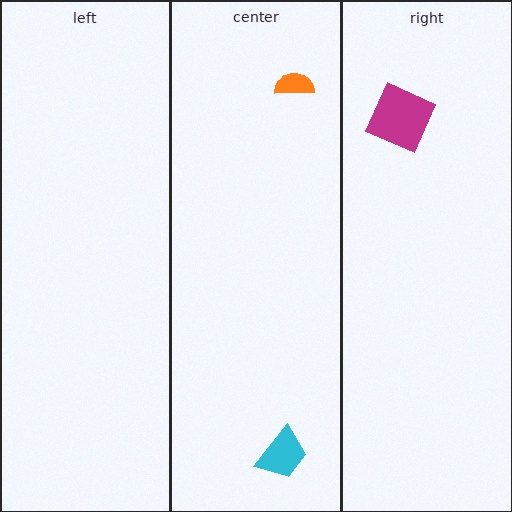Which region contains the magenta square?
The right region.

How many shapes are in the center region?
2.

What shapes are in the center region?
The cyan trapezoid, the orange semicircle.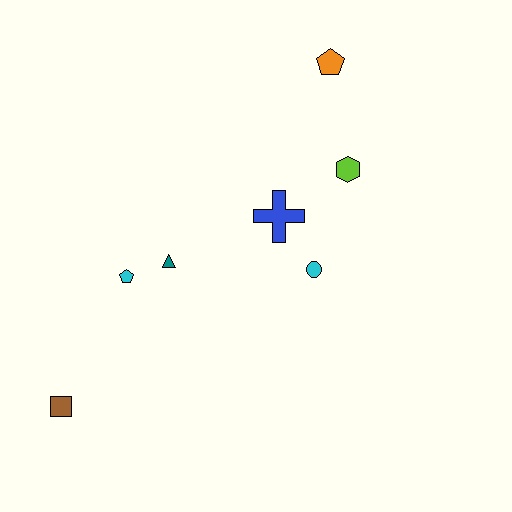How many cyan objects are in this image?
There are 2 cyan objects.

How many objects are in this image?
There are 7 objects.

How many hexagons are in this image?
There is 1 hexagon.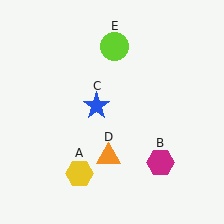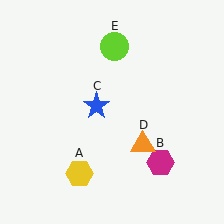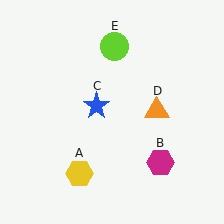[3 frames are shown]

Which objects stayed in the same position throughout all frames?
Yellow hexagon (object A) and magenta hexagon (object B) and blue star (object C) and lime circle (object E) remained stationary.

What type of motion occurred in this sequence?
The orange triangle (object D) rotated counterclockwise around the center of the scene.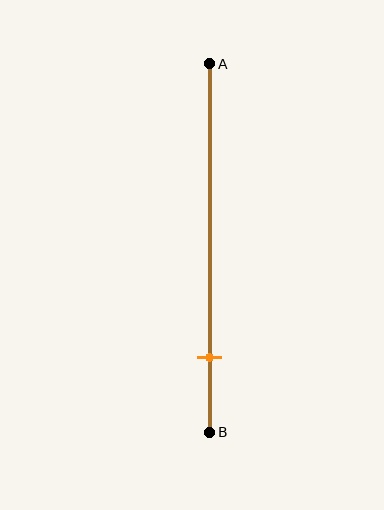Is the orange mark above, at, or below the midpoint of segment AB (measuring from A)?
The orange mark is below the midpoint of segment AB.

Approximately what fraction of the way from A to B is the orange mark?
The orange mark is approximately 80% of the way from A to B.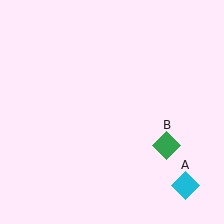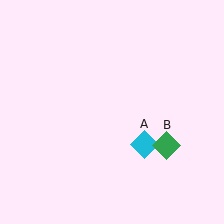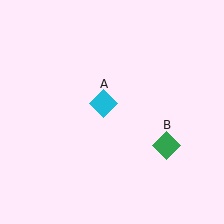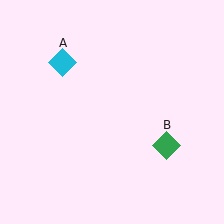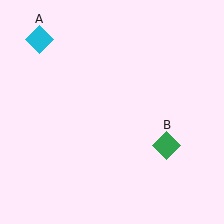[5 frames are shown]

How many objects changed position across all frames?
1 object changed position: cyan diamond (object A).